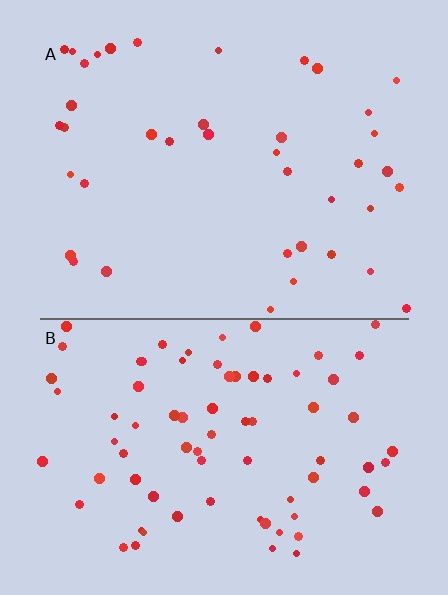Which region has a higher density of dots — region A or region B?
B (the bottom).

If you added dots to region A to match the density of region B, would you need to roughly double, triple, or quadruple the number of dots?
Approximately double.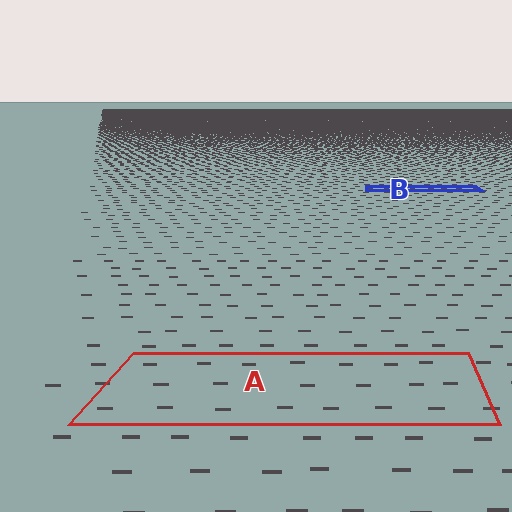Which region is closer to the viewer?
Region A is closer. The texture elements there are larger and more spread out.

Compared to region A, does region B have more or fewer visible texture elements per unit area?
Region B has more texture elements per unit area — they are packed more densely because it is farther away.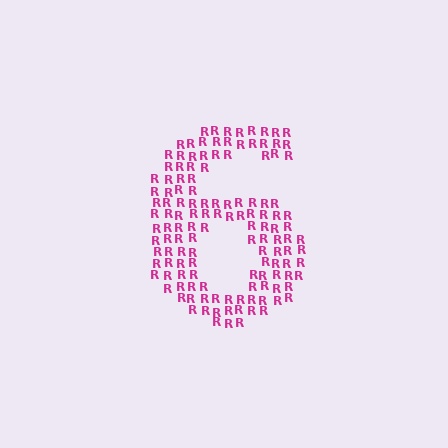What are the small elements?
The small elements are letter R's.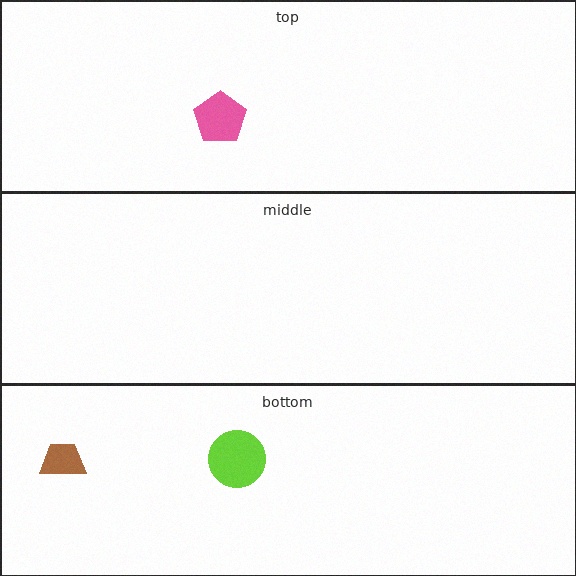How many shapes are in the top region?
1.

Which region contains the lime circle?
The bottom region.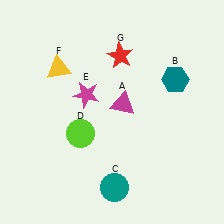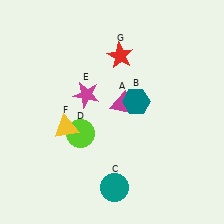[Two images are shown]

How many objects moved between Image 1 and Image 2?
2 objects moved between the two images.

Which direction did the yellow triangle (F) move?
The yellow triangle (F) moved down.